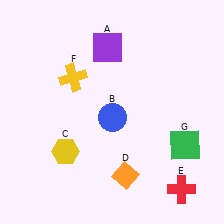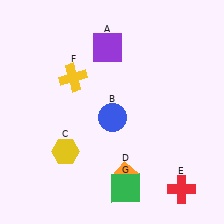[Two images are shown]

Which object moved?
The green square (G) moved left.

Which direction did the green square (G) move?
The green square (G) moved left.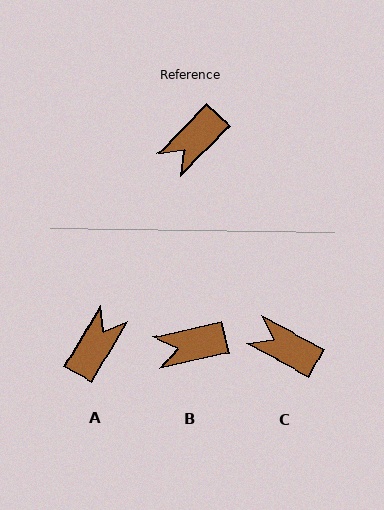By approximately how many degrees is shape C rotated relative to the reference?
Approximately 74 degrees clockwise.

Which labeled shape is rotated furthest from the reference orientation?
A, about 166 degrees away.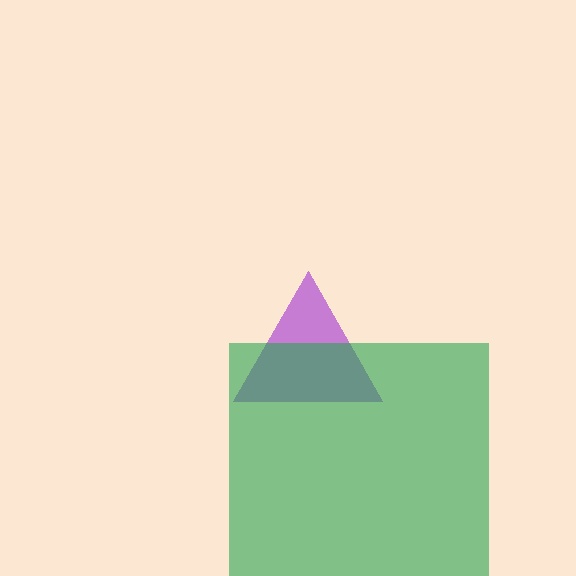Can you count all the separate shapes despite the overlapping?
Yes, there are 2 separate shapes.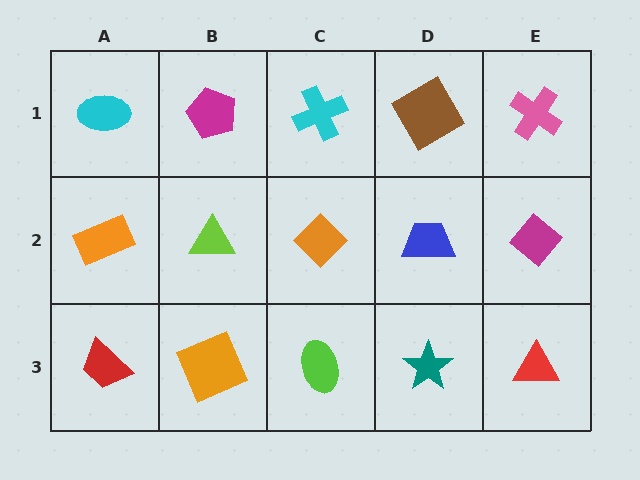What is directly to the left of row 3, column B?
A red trapezoid.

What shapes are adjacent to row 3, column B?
A lime triangle (row 2, column B), a red trapezoid (row 3, column A), a lime ellipse (row 3, column C).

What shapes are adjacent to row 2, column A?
A cyan ellipse (row 1, column A), a red trapezoid (row 3, column A), a lime triangle (row 2, column B).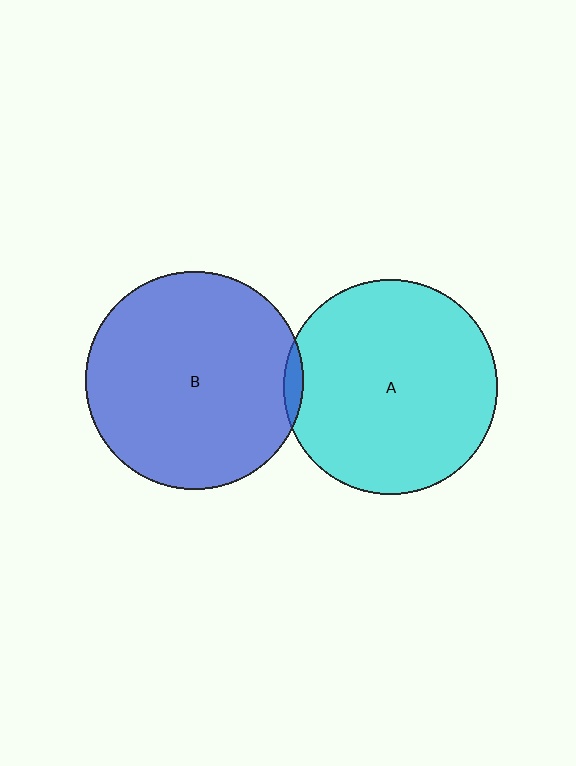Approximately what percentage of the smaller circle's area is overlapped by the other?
Approximately 5%.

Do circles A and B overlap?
Yes.